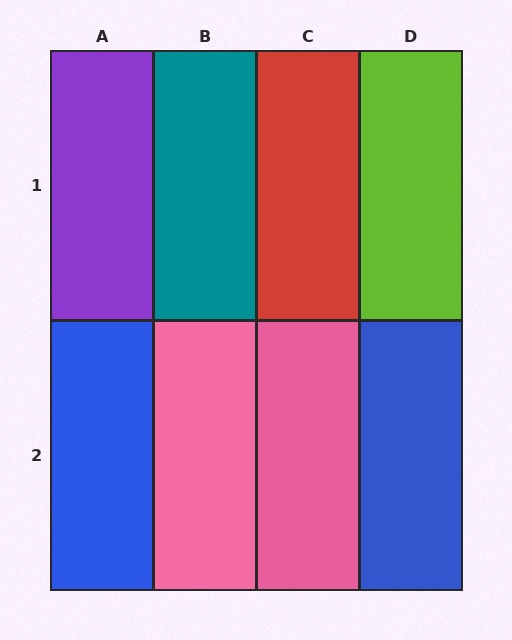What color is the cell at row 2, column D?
Blue.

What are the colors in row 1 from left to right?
Purple, teal, red, lime.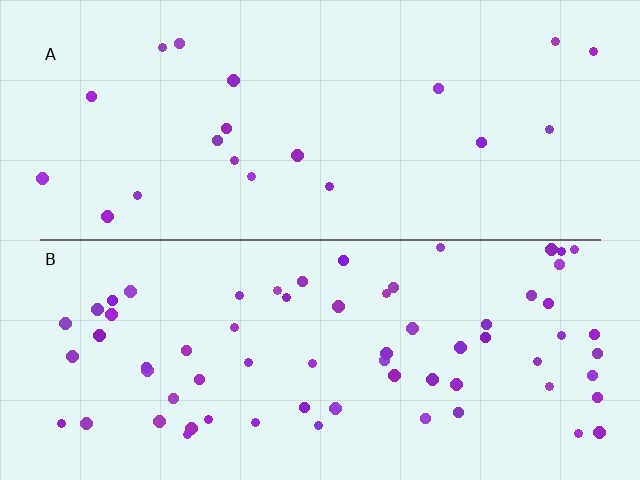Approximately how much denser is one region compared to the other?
Approximately 3.3× — region B over region A.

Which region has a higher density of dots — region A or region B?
B (the bottom).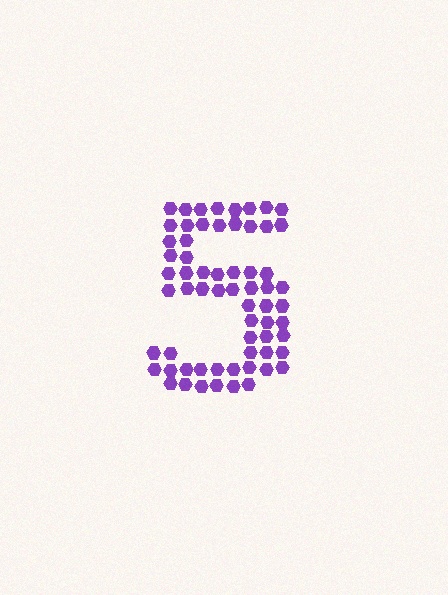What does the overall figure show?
The overall figure shows the digit 5.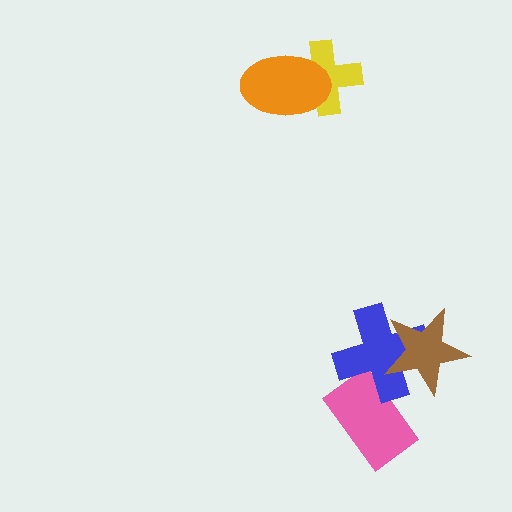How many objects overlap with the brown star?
1 object overlaps with the brown star.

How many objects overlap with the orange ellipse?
1 object overlaps with the orange ellipse.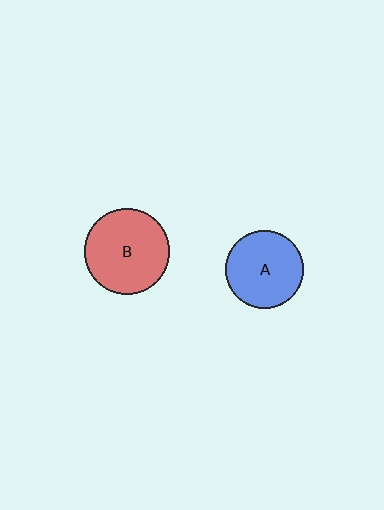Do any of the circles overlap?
No, none of the circles overlap.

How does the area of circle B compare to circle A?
Approximately 1.2 times.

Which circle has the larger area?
Circle B (red).